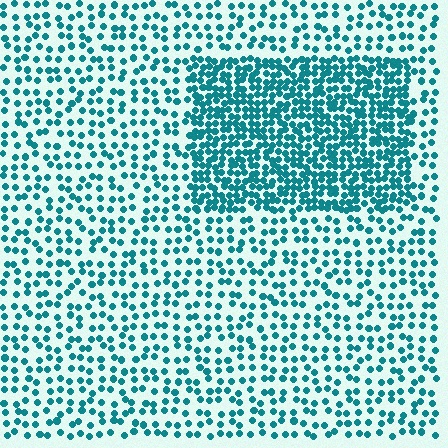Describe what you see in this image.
The image contains small teal elements arranged at two different densities. A rectangle-shaped region is visible where the elements are more densely packed than the surrounding area.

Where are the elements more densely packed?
The elements are more densely packed inside the rectangle boundary.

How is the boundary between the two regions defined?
The boundary is defined by a change in element density (approximately 2.3x ratio). All elements are the same color, size, and shape.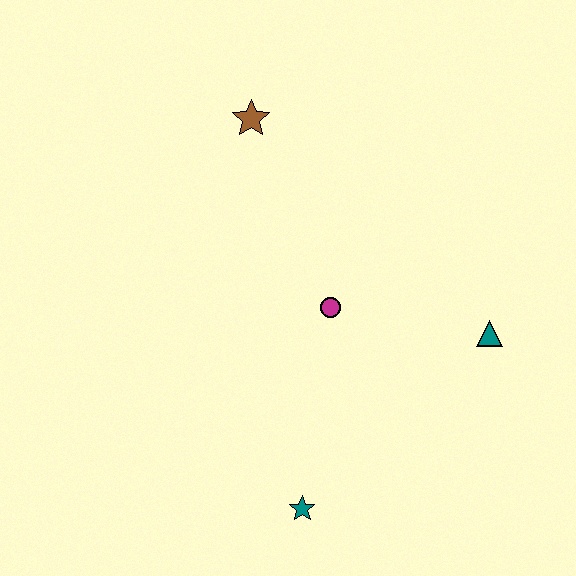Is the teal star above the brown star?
No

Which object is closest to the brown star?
The magenta circle is closest to the brown star.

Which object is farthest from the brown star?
The teal star is farthest from the brown star.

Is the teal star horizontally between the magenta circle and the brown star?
Yes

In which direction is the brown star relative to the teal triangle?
The brown star is to the left of the teal triangle.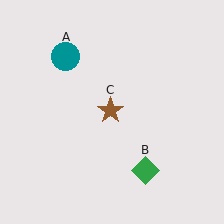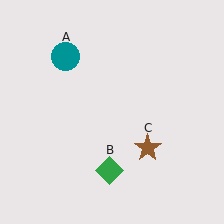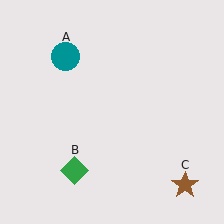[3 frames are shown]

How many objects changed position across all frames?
2 objects changed position: green diamond (object B), brown star (object C).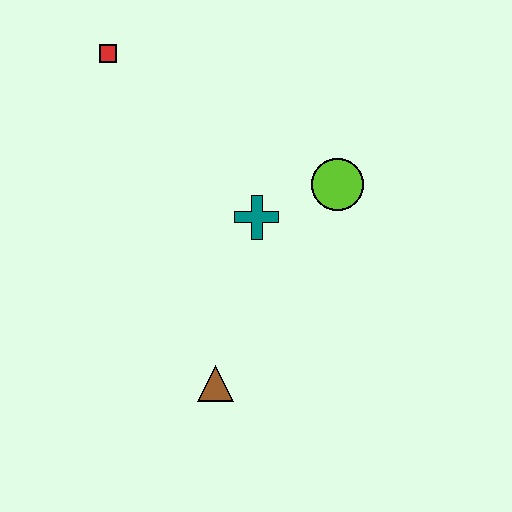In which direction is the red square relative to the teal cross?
The red square is above the teal cross.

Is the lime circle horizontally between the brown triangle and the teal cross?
No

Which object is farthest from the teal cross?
The red square is farthest from the teal cross.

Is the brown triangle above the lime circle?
No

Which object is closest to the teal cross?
The lime circle is closest to the teal cross.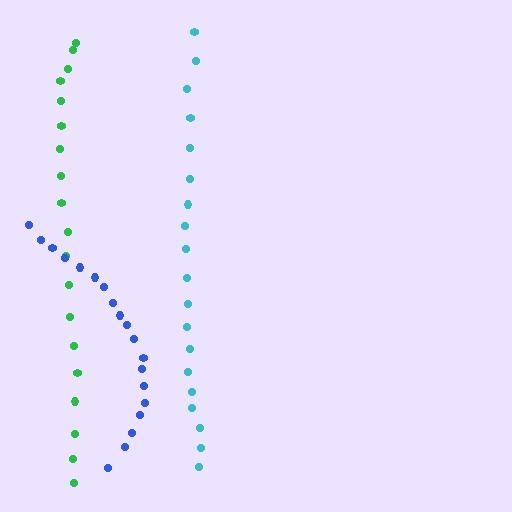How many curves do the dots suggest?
There are 3 distinct paths.